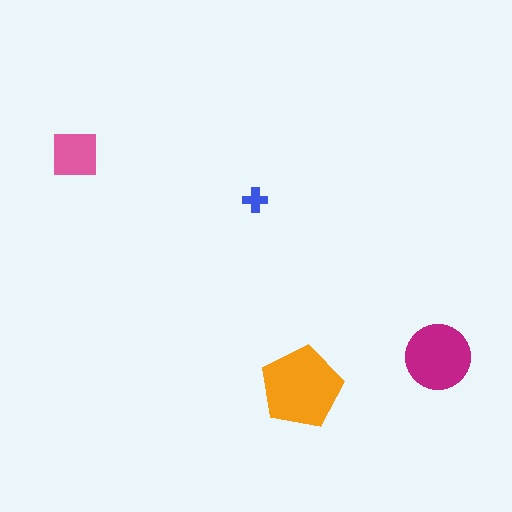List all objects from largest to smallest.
The orange pentagon, the magenta circle, the pink square, the blue cross.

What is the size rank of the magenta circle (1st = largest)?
2nd.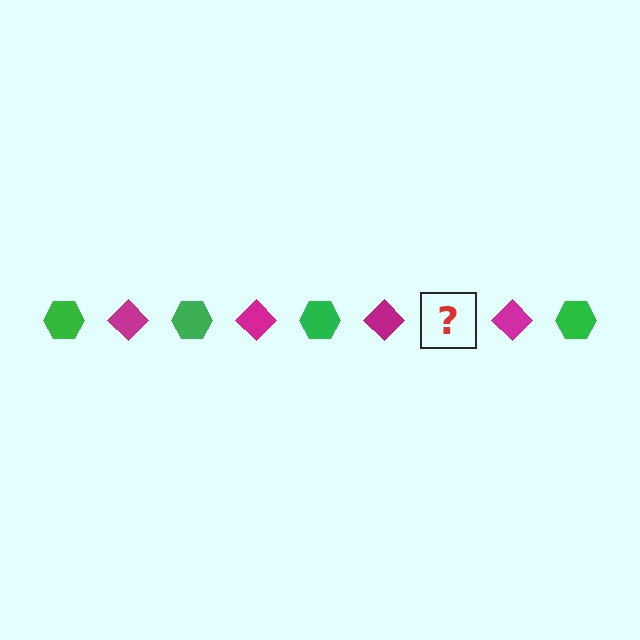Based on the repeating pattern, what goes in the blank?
The blank should be a green hexagon.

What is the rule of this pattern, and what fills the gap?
The rule is that the pattern alternates between green hexagon and magenta diamond. The gap should be filled with a green hexagon.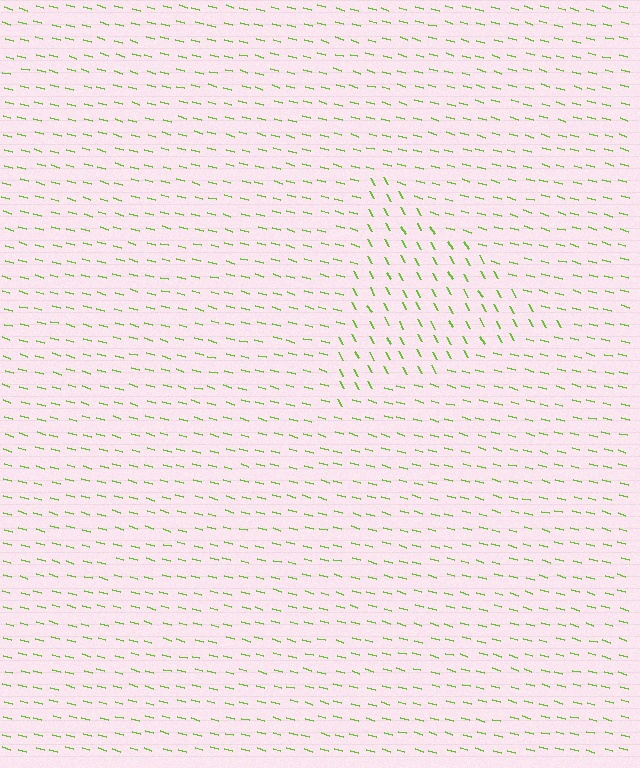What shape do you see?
I see a triangle.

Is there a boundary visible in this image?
Yes, there is a texture boundary formed by a change in line orientation.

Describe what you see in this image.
The image is filled with small lime line segments. A triangle region in the image has lines oriented differently from the surrounding lines, creating a visible texture boundary.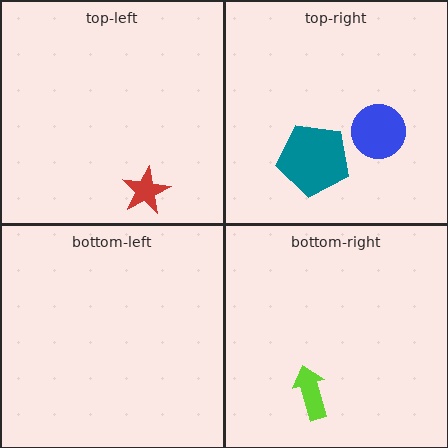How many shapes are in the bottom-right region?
1.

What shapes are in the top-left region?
The red star.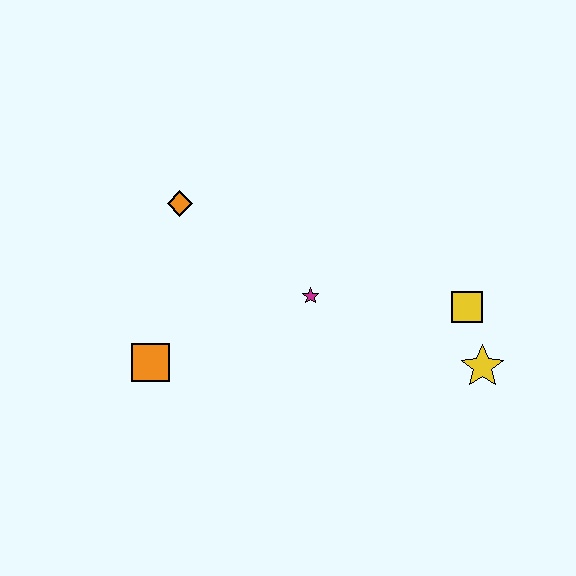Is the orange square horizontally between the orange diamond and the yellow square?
No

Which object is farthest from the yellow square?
The orange square is farthest from the yellow square.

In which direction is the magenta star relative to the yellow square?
The magenta star is to the left of the yellow square.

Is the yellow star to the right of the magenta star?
Yes